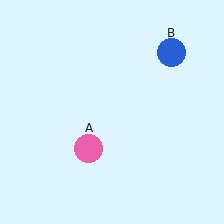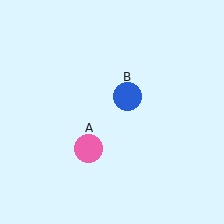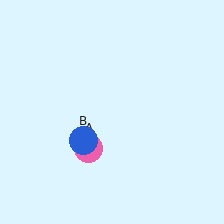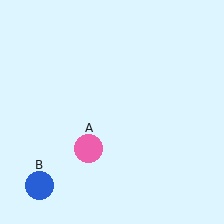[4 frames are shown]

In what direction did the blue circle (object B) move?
The blue circle (object B) moved down and to the left.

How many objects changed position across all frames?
1 object changed position: blue circle (object B).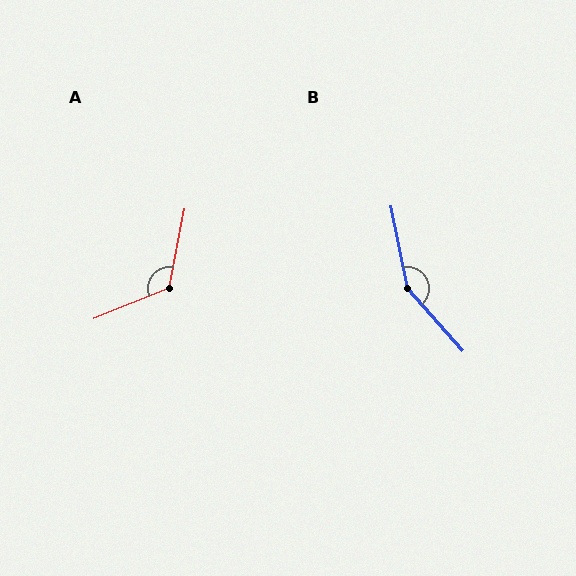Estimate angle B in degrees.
Approximately 149 degrees.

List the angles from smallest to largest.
A (123°), B (149°).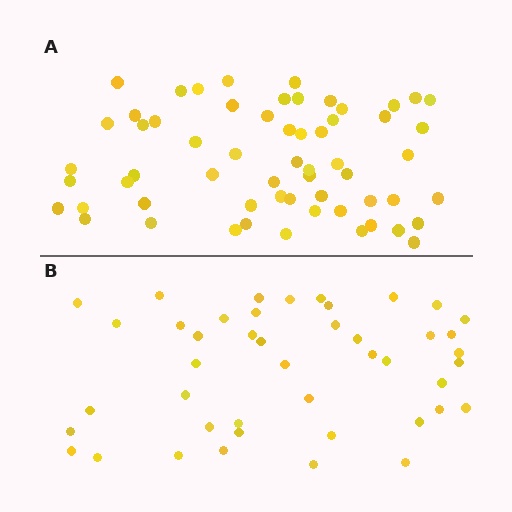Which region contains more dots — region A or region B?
Region A (the top region) has more dots.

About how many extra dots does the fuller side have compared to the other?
Region A has approximately 15 more dots than region B.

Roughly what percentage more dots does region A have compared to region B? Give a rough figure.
About 35% more.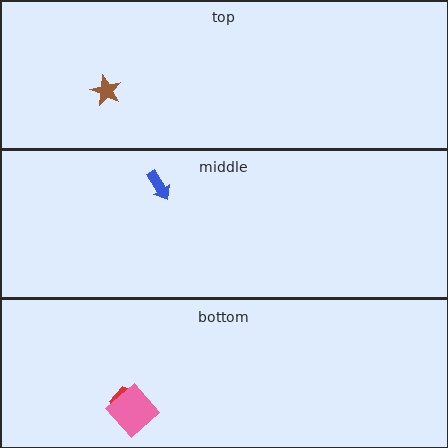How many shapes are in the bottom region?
2.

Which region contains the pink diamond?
The bottom region.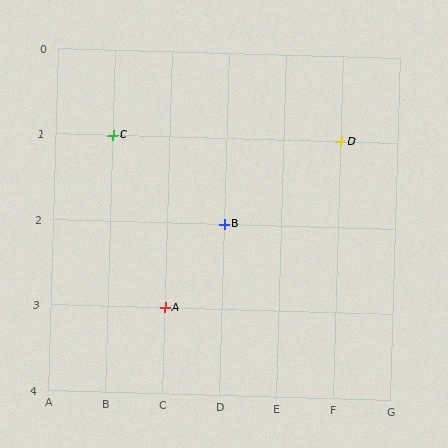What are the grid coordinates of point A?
Point A is at grid coordinates (C, 3).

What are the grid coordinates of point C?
Point C is at grid coordinates (B, 1).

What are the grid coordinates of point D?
Point D is at grid coordinates (F, 1).